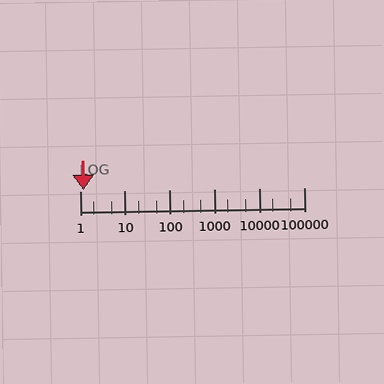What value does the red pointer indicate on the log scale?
The pointer indicates approximately 1.2.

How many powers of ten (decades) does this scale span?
The scale spans 5 decades, from 1 to 100000.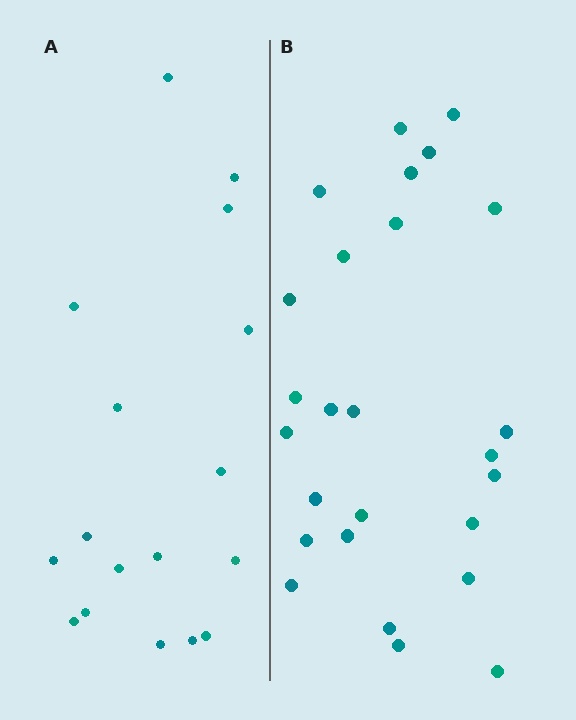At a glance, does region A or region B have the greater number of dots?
Region B (the right region) has more dots.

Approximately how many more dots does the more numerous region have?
Region B has roughly 8 or so more dots than region A.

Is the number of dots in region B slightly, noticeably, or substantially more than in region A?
Region B has substantially more. The ratio is roughly 1.5 to 1.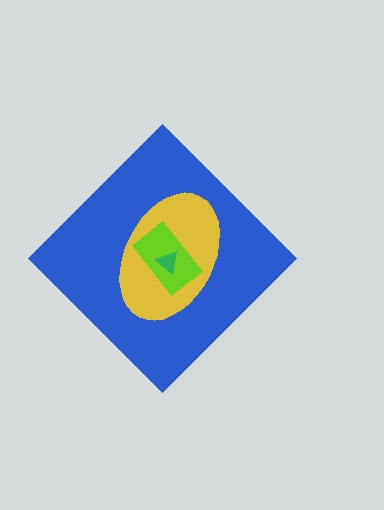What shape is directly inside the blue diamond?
The yellow ellipse.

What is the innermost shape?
The green triangle.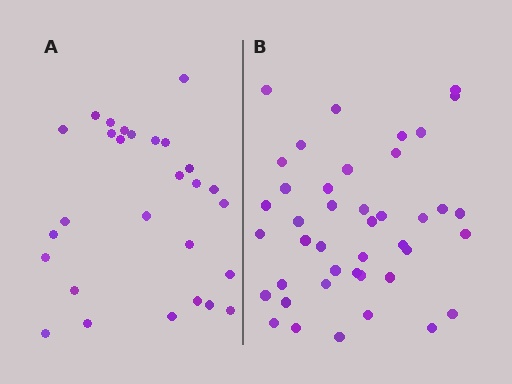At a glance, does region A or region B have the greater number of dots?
Region B (the right region) has more dots.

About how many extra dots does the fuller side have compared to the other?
Region B has approximately 15 more dots than region A.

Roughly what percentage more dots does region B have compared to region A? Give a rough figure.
About 50% more.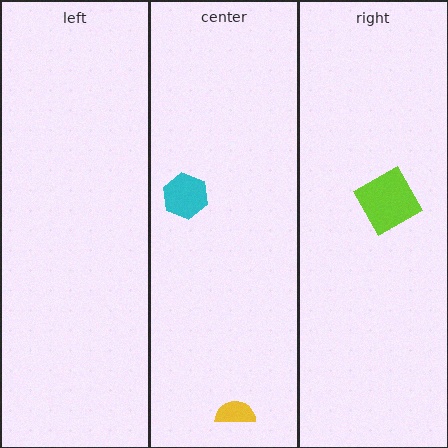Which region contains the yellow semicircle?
The center region.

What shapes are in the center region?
The yellow semicircle, the cyan hexagon.